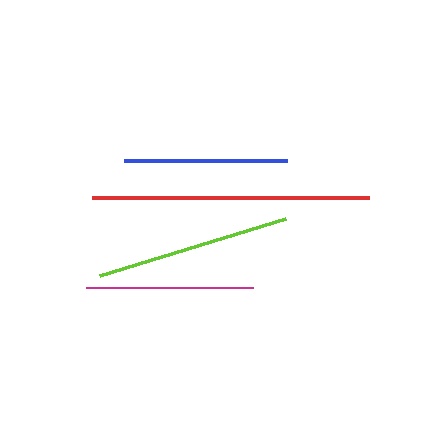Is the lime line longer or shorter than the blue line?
The lime line is longer than the blue line.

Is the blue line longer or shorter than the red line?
The red line is longer than the blue line.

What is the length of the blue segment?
The blue segment is approximately 163 pixels long.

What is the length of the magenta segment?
The magenta segment is approximately 167 pixels long.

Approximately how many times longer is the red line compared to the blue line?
The red line is approximately 1.7 times the length of the blue line.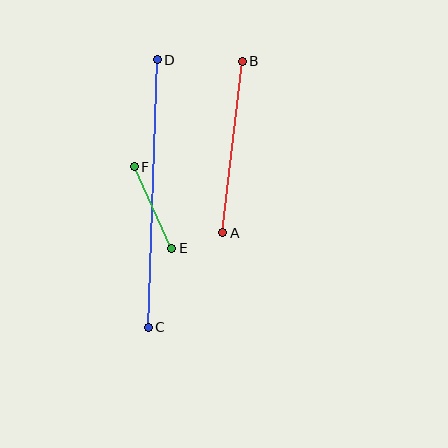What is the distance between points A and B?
The distance is approximately 173 pixels.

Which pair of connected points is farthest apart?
Points C and D are farthest apart.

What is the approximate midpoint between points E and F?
The midpoint is at approximately (153, 207) pixels.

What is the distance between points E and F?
The distance is approximately 90 pixels.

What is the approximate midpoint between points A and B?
The midpoint is at approximately (233, 147) pixels.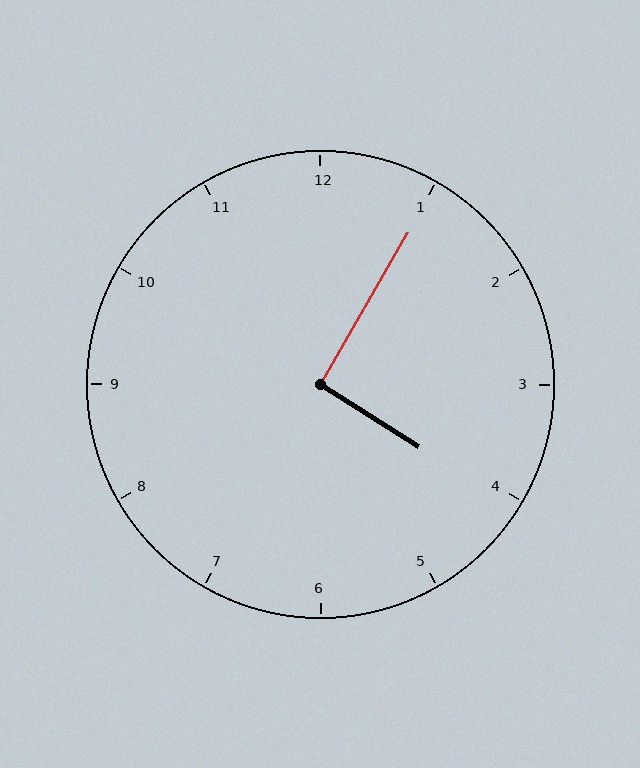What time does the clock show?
4:05.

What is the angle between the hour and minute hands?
Approximately 92 degrees.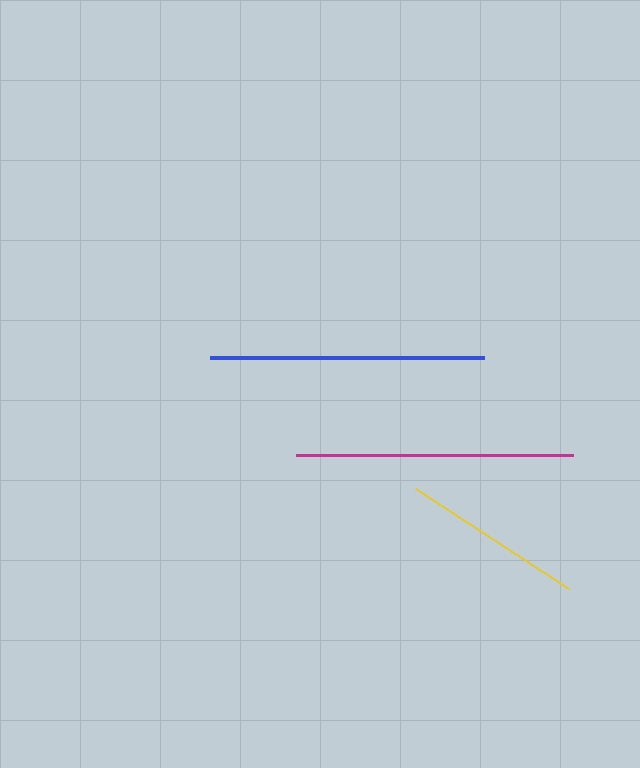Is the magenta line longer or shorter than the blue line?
The magenta line is longer than the blue line.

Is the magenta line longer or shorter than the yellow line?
The magenta line is longer than the yellow line.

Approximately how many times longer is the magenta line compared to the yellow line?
The magenta line is approximately 1.5 times the length of the yellow line.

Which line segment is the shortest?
The yellow line is the shortest at approximately 182 pixels.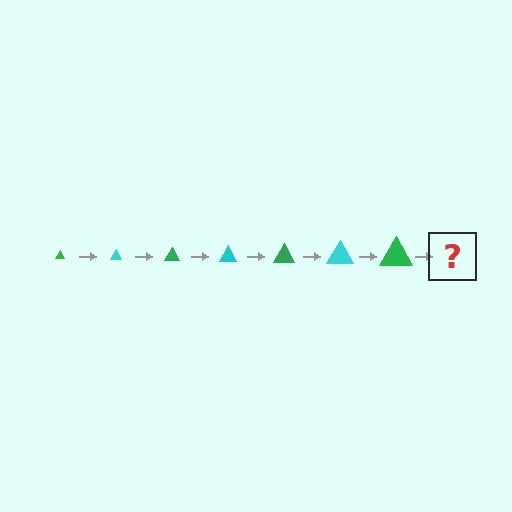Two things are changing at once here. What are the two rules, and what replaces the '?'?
The two rules are that the triangle grows larger each step and the color cycles through green and cyan. The '?' should be a cyan triangle, larger than the previous one.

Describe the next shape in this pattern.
It should be a cyan triangle, larger than the previous one.